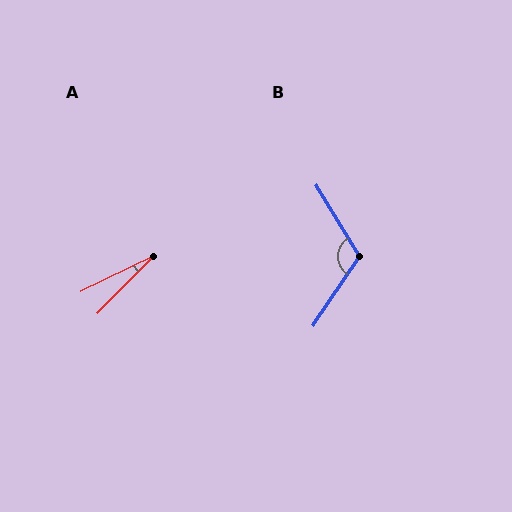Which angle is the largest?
B, at approximately 115 degrees.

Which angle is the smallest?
A, at approximately 19 degrees.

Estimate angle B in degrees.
Approximately 115 degrees.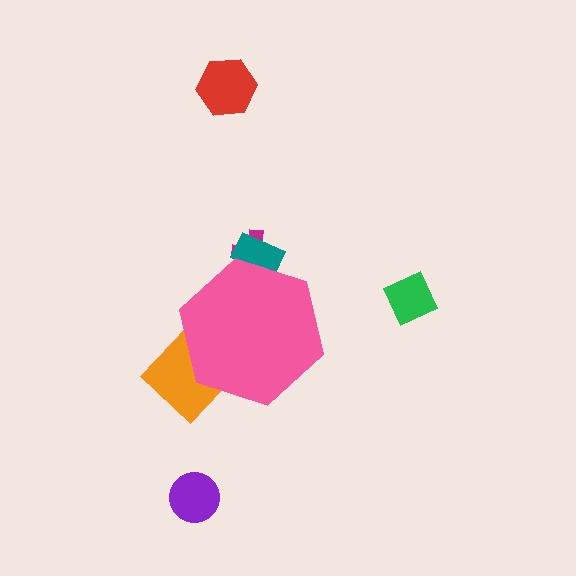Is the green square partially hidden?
No, the green square is fully visible.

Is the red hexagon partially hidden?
No, the red hexagon is fully visible.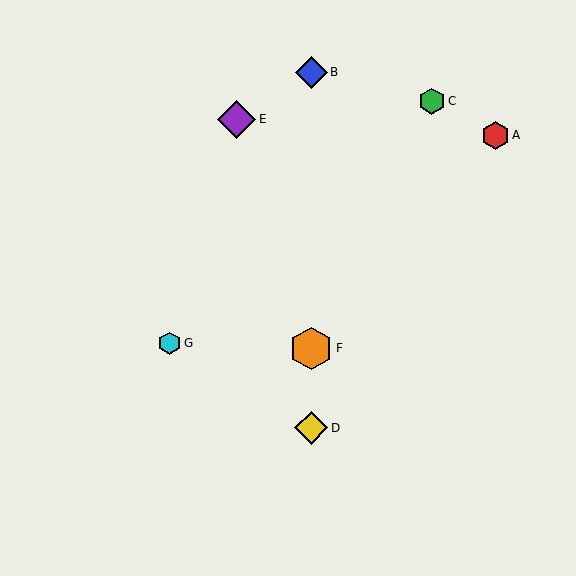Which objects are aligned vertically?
Objects B, D, F are aligned vertically.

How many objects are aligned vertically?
3 objects (B, D, F) are aligned vertically.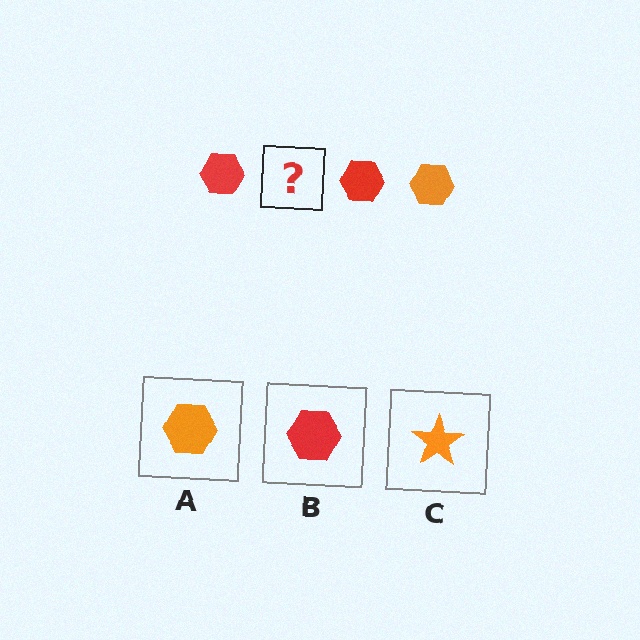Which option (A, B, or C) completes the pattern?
A.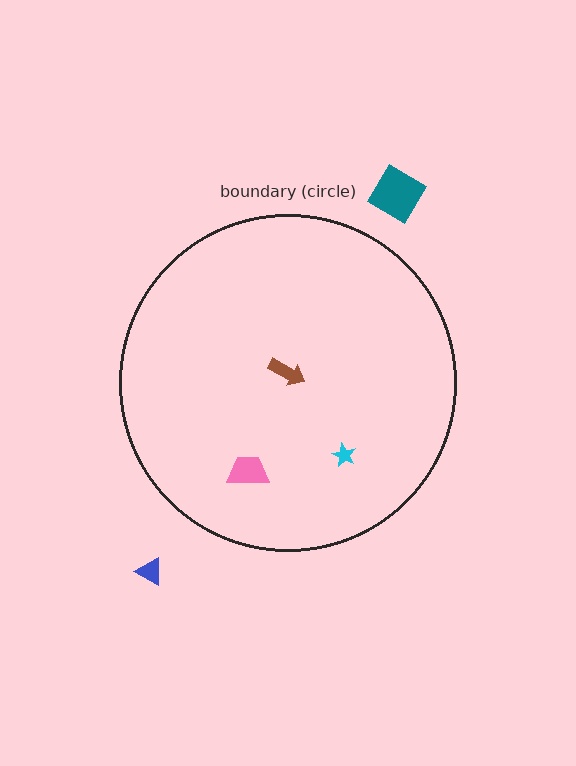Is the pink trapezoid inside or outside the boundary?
Inside.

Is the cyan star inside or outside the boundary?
Inside.